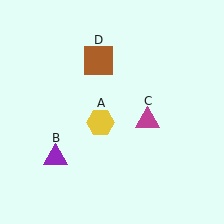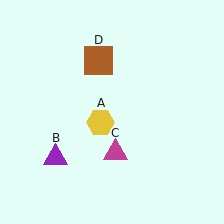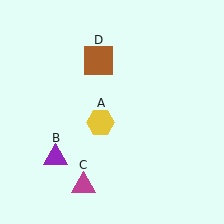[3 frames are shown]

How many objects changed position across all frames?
1 object changed position: magenta triangle (object C).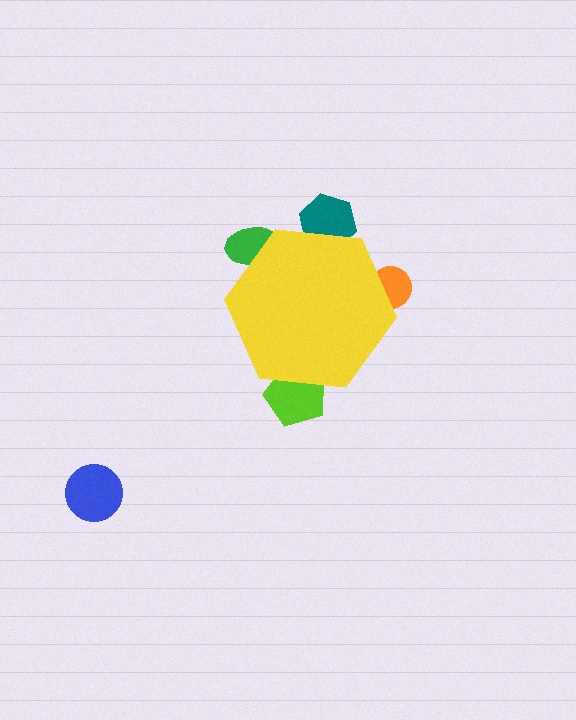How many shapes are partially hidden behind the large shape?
4 shapes are partially hidden.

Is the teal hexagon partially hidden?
Yes, the teal hexagon is partially hidden behind the yellow hexagon.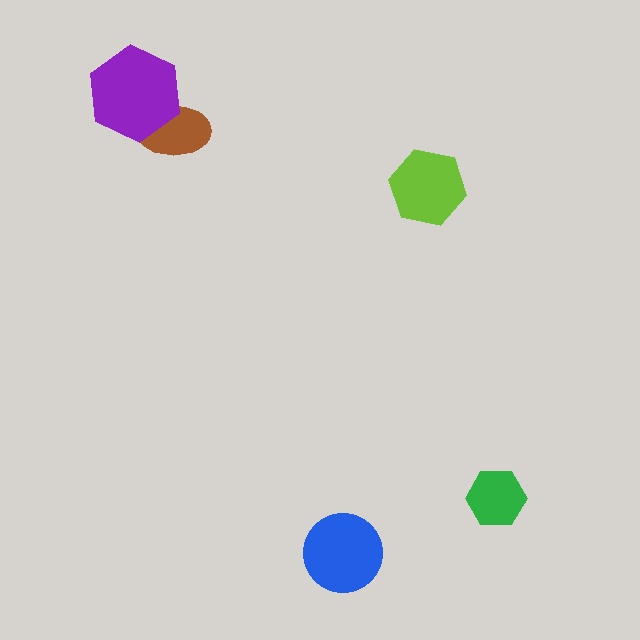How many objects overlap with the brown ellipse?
1 object overlaps with the brown ellipse.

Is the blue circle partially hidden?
No, no other shape covers it.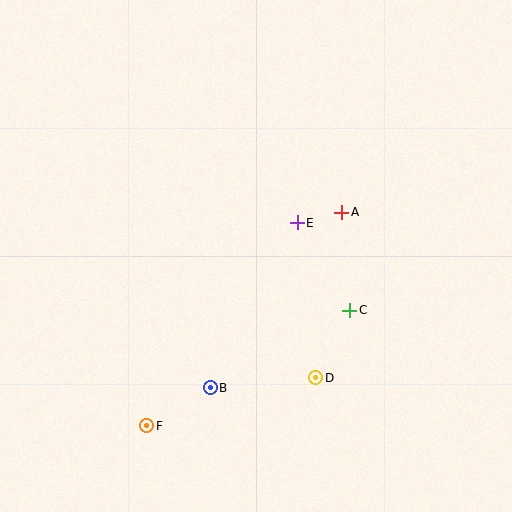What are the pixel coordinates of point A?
Point A is at (342, 212).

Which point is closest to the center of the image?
Point E at (297, 223) is closest to the center.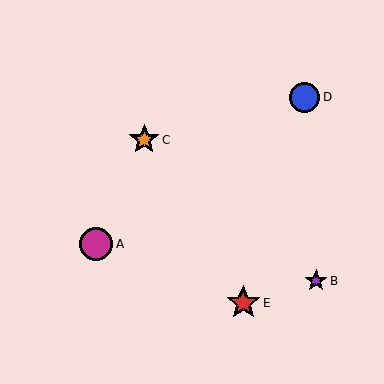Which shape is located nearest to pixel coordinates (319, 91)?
The blue circle (labeled D) at (304, 97) is nearest to that location.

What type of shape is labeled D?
Shape D is a blue circle.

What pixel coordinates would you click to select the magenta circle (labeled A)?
Click at (96, 244) to select the magenta circle A.